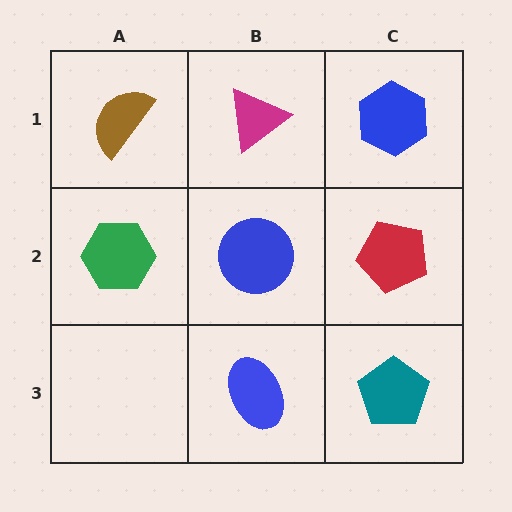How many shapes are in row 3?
2 shapes.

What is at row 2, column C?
A red pentagon.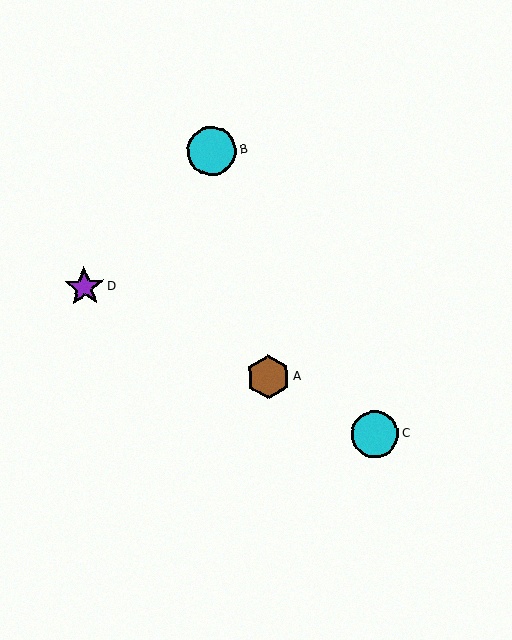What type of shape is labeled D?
Shape D is a purple star.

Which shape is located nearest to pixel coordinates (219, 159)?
The cyan circle (labeled B) at (212, 151) is nearest to that location.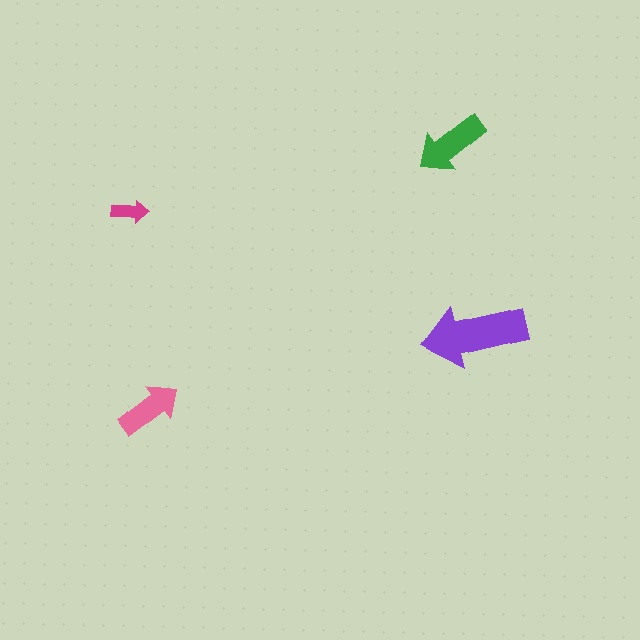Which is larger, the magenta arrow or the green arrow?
The green one.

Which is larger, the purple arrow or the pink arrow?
The purple one.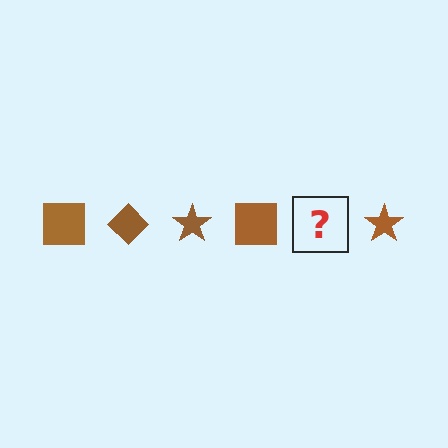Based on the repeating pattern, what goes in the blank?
The blank should be a brown diamond.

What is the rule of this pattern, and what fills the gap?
The rule is that the pattern cycles through square, diamond, star shapes in brown. The gap should be filled with a brown diamond.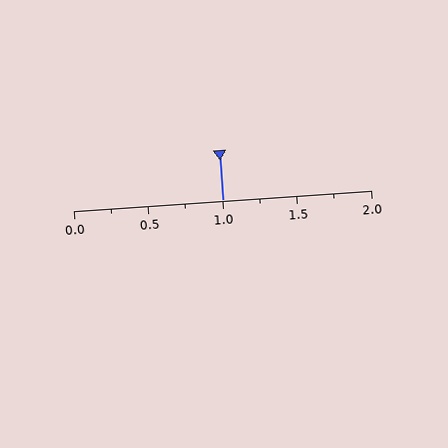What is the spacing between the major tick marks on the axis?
The major ticks are spaced 0.5 apart.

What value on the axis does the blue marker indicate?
The marker indicates approximately 1.